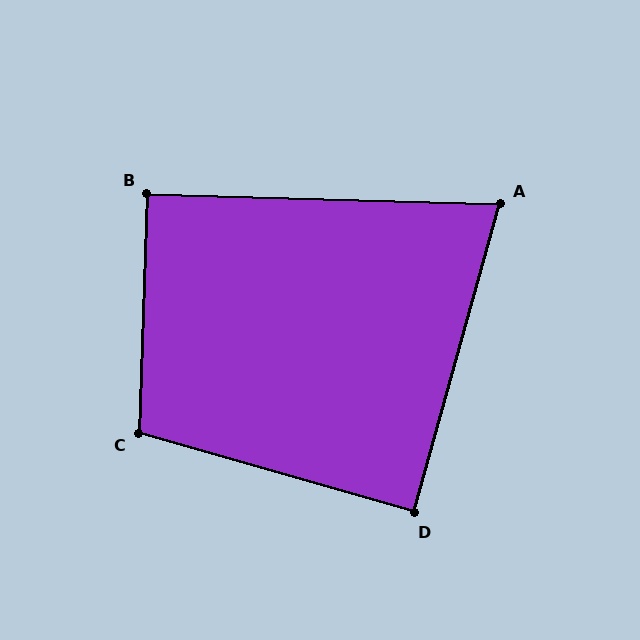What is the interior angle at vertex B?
Approximately 90 degrees (approximately right).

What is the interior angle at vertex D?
Approximately 90 degrees (approximately right).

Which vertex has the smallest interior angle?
A, at approximately 76 degrees.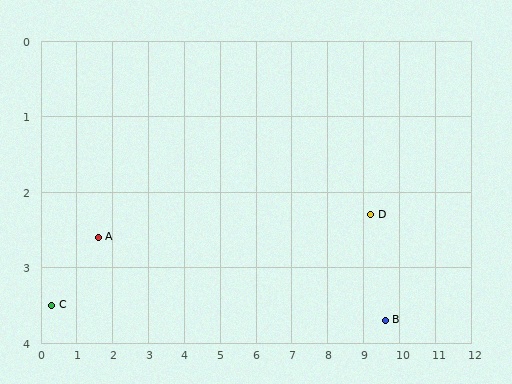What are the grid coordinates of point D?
Point D is at approximately (9.2, 2.3).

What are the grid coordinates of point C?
Point C is at approximately (0.3, 3.5).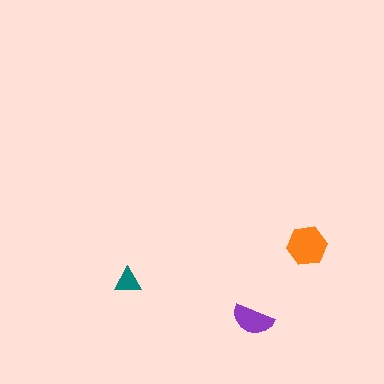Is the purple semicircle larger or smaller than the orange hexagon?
Smaller.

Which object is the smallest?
The teal triangle.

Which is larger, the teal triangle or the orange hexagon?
The orange hexagon.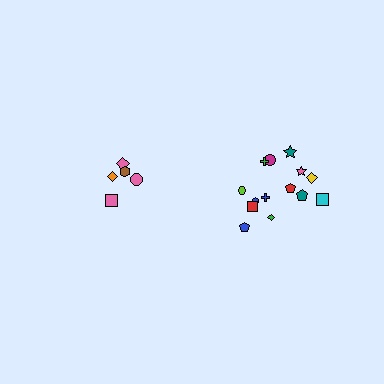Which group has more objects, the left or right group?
The right group.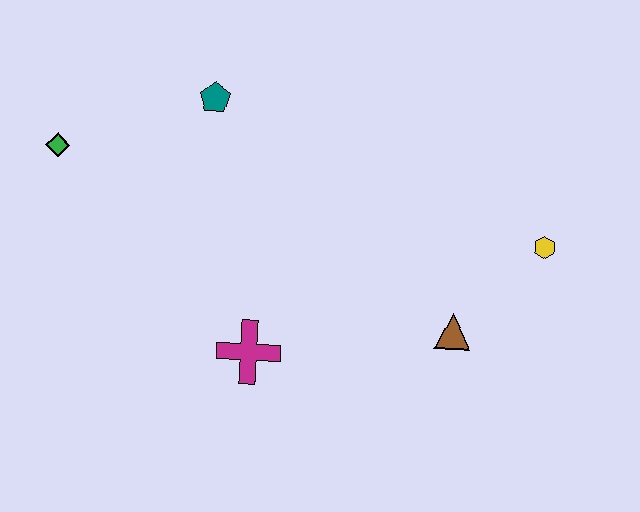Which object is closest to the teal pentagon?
The green diamond is closest to the teal pentagon.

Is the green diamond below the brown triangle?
No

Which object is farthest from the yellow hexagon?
The green diamond is farthest from the yellow hexagon.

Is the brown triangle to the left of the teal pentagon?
No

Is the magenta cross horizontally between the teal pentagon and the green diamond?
No